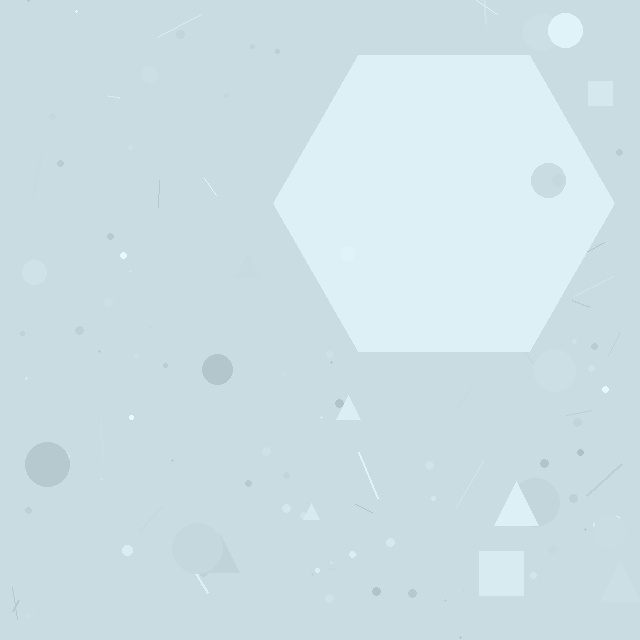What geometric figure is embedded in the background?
A hexagon is embedded in the background.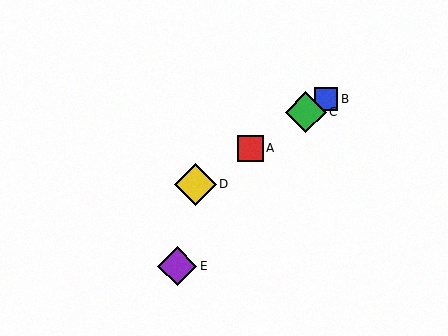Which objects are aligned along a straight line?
Objects A, B, C, D are aligned along a straight line.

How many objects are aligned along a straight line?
4 objects (A, B, C, D) are aligned along a straight line.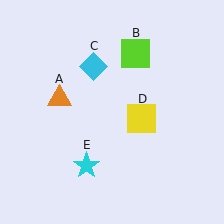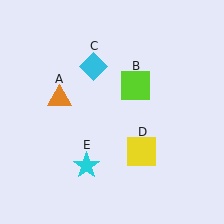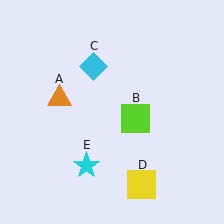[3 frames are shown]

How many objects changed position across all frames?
2 objects changed position: lime square (object B), yellow square (object D).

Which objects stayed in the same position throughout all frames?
Orange triangle (object A) and cyan diamond (object C) and cyan star (object E) remained stationary.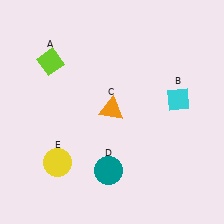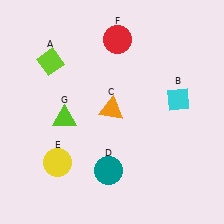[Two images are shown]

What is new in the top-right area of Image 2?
A red circle (F) was added in the top-right area of Image 2.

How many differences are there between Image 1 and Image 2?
There are 2 differences between the two images.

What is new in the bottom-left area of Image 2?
A lime triangle (G) was added in the bottom-left area of Image 2.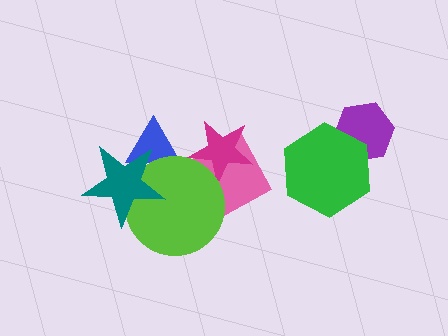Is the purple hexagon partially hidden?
Yes, it is partially covered by another shape.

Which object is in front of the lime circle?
The teal star is in front of the lime circle.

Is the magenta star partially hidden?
Yes, it is partially covered by another shape.